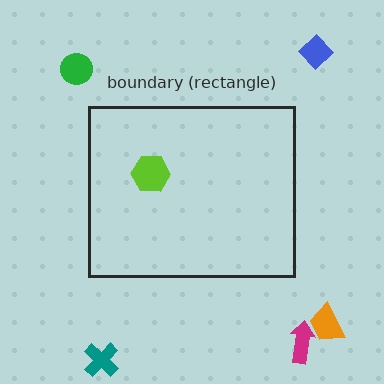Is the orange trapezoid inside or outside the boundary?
Outside.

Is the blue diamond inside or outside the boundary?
Outside.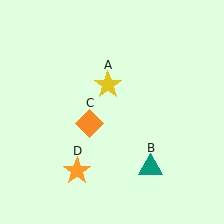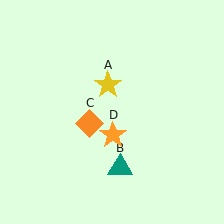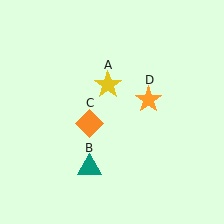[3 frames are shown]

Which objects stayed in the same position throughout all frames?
Yellow star (object A) and orange diamond (object C) remained stationary.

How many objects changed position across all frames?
2 objects changed position: teal triangle (object B), orange star (object D).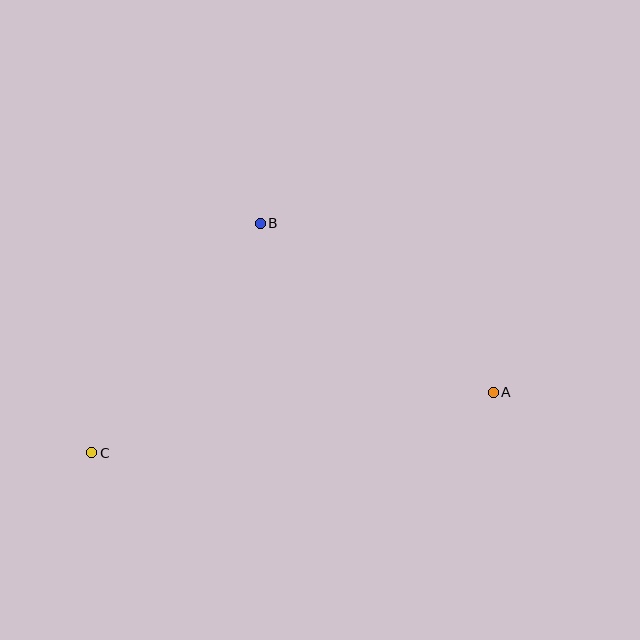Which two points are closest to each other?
Points B and C are closest to each other.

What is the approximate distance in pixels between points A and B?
The distance between A and B is approximately 288 pixels.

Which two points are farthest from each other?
Points A and C are farthest from each other.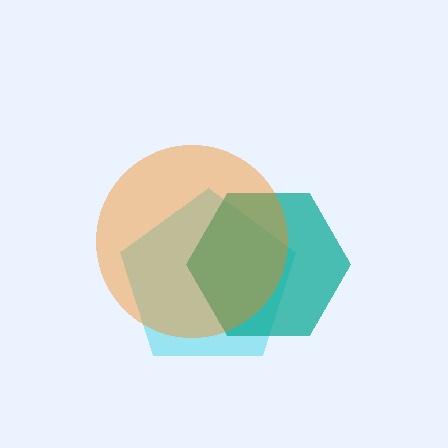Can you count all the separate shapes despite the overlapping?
Yes, there are 3 separate shapes.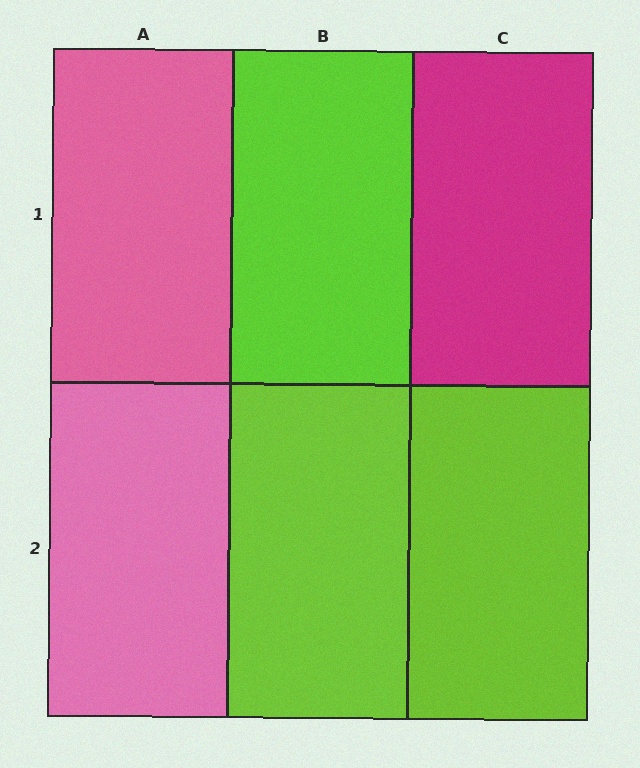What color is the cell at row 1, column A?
Pink.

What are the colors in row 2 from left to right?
Pink, lime, lime.